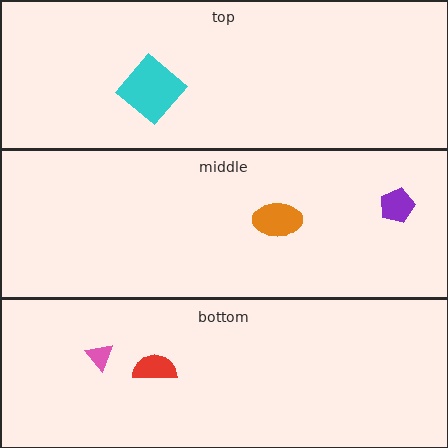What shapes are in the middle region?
The purple pentagon, the orange ellipse.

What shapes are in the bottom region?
The pink triangle, the red semicircle.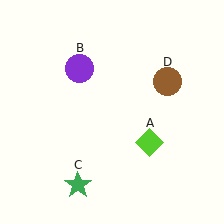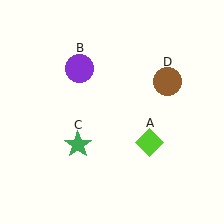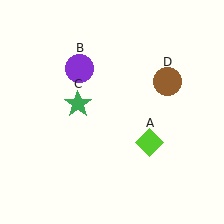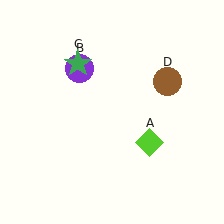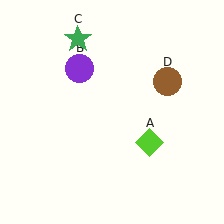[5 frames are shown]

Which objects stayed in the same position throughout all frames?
Lime diamond (object A) and purple circle (object B) and brown circle (object D) remained stationary.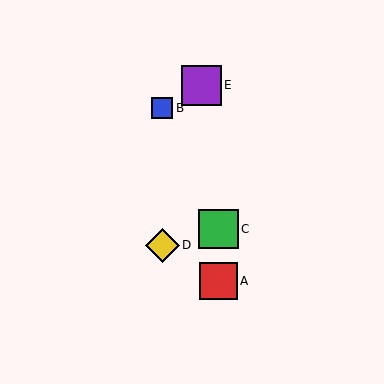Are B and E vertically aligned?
No, B is at x≈162 and E is at x≈201.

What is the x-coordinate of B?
Object B is at x≈162.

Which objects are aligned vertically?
Objects B, D are aligned vertically.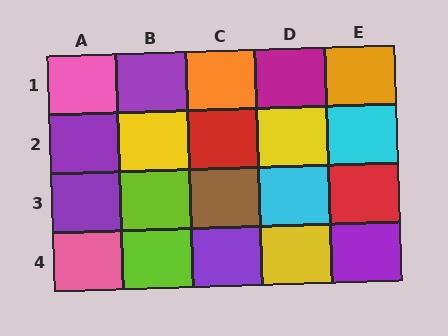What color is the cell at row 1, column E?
Orange.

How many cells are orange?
2 cells are orange.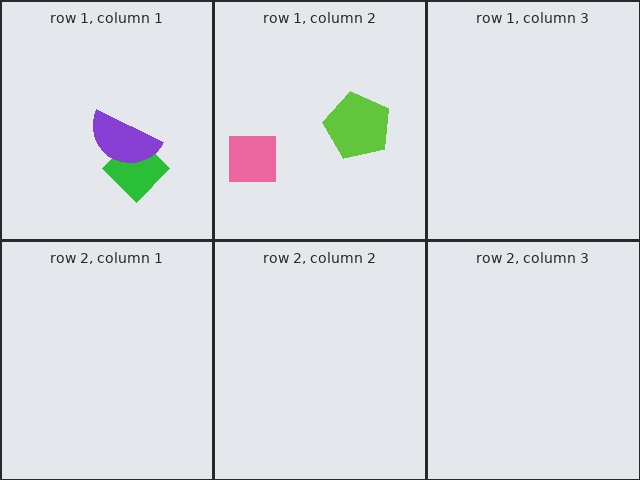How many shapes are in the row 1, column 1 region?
2.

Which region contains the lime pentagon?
The row 1, column 2 region.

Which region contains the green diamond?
The row 1, column 1 region.